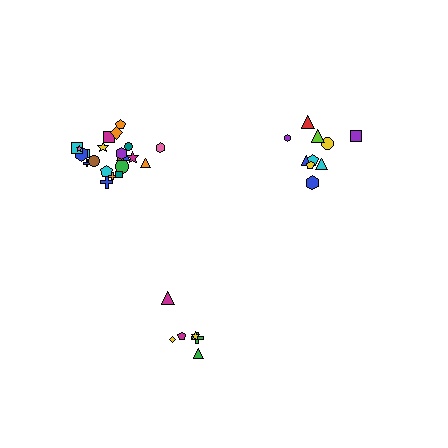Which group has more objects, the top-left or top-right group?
The top-left group.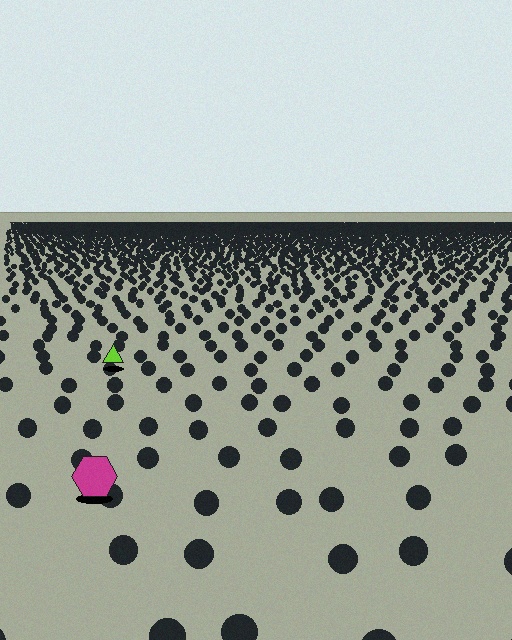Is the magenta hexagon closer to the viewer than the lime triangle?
Yes. The magenta hexagon is closer — you can tell from the texture gradient: the ground texture is coarser near it.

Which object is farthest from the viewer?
The lime triangle is farthest from the viewer. It appears smaller and the ground texture around it is denser.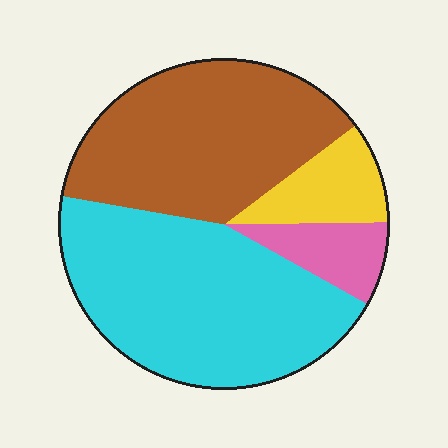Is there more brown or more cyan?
Cyan.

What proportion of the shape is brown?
Brown covers 37% of the shape.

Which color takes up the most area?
Cyan, at roughly 45%.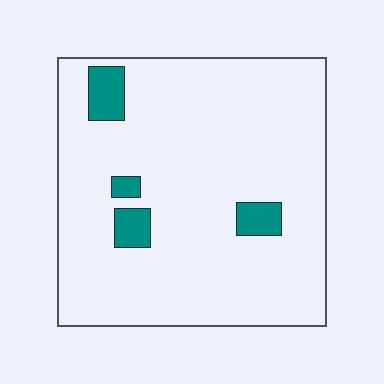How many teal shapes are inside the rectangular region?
4.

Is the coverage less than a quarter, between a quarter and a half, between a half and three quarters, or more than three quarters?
Less than a quarter.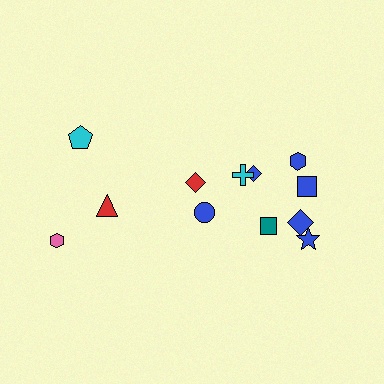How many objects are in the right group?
There are 8 objects.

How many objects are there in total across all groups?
There are 12 objects.